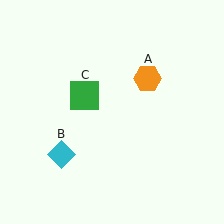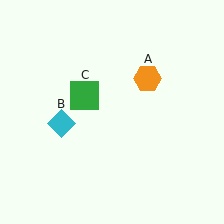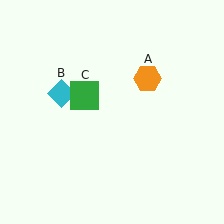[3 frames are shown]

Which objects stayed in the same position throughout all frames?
Orange hexagon (object A) and green square (object C) remained stationary.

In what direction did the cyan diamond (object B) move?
The cyan diamond (object B) moved up.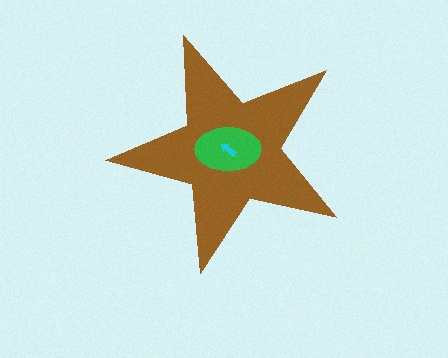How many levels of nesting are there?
3.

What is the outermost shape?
The brown star.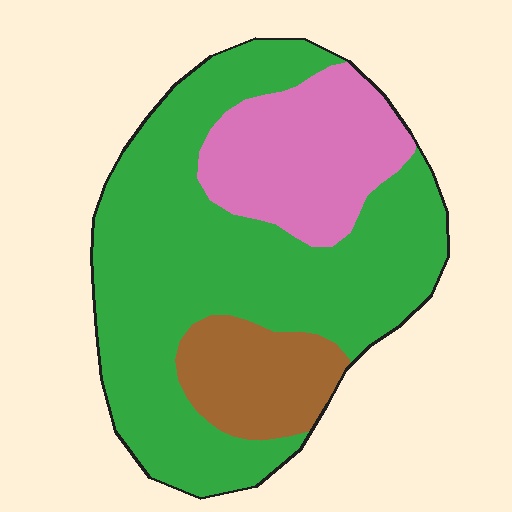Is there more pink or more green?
Green.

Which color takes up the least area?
Brown, at roughly 15%.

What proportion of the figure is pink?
Pink covers roughly 20% of the figure.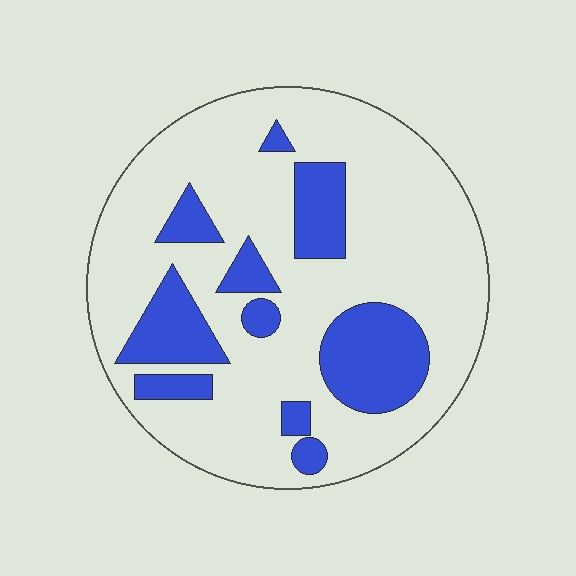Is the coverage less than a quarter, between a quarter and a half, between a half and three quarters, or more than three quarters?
Less than a quarter.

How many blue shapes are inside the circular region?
10.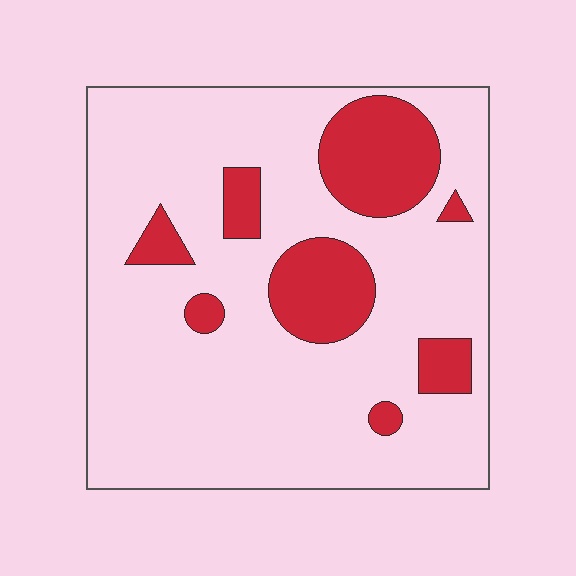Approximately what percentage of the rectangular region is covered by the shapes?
Approximately 20%.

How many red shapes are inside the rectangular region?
8.